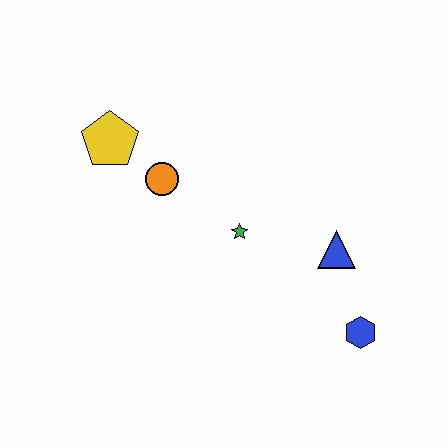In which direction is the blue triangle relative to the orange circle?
The blue triangle is to the right of the orange circle.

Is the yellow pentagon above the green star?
Yes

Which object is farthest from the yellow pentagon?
The blue hexagon is farthest from the yellow pentagon.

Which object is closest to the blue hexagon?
The blue triangle is closest to the blue hexagon.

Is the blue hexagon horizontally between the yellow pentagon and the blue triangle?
No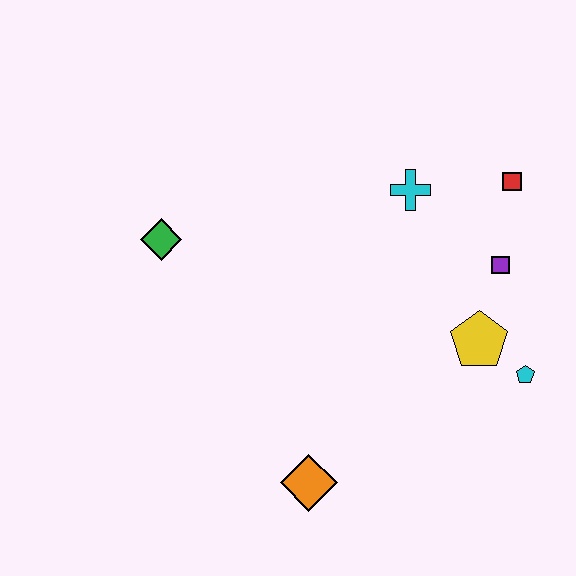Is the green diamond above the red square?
No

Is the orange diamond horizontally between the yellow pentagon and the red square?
No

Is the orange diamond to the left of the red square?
Yes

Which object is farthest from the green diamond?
The cyan pentagon is farthest from the green diamond.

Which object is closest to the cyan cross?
The red square is closest to the cyan cross.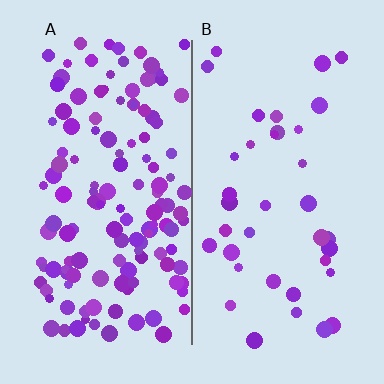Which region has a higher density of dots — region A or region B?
A (the left).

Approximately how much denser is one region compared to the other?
Approximately 3.6× — region A over region B.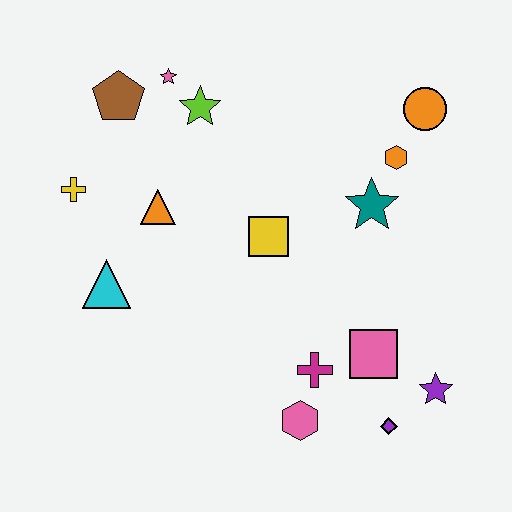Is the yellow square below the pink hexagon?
No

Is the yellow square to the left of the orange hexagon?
Yes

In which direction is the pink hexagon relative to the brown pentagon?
The pink hexagon is below the brown pentagon.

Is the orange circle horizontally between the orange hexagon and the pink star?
No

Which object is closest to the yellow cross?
The orange triangle is closest to the yellow cross.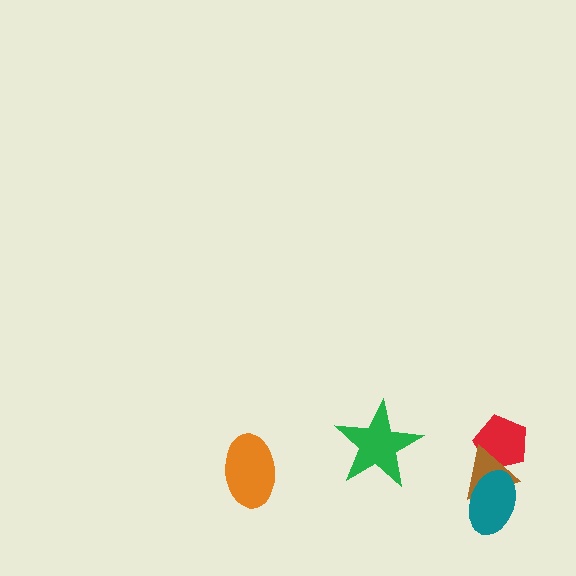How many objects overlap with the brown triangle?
2 objects overlap with the brown triangle.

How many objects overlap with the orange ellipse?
0 objects overlap with the orange ellipse.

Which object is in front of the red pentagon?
The brown triangle is in front of the red pentagon.